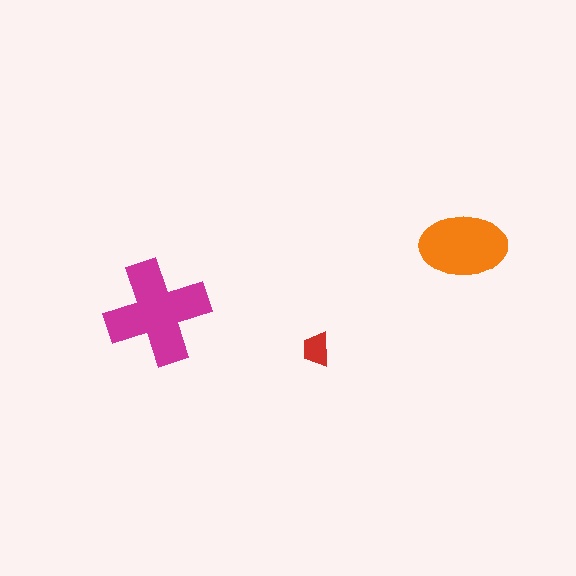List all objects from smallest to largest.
The red trapezoid, the orange ellipse, the magenta cross.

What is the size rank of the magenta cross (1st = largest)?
1st.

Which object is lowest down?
The red trapezoid is bottommost.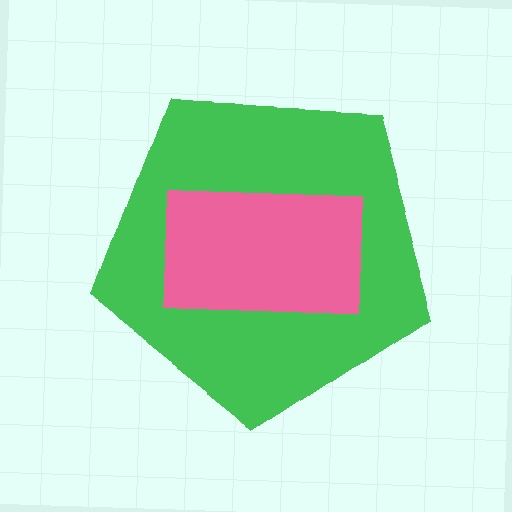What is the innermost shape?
The pink rectangle.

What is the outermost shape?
The green pentagon.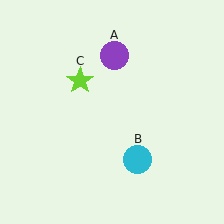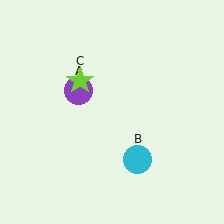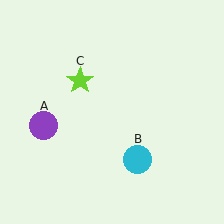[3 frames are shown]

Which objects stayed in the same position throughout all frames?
Cyan circle (object B) and lime star (object C) remained stationary.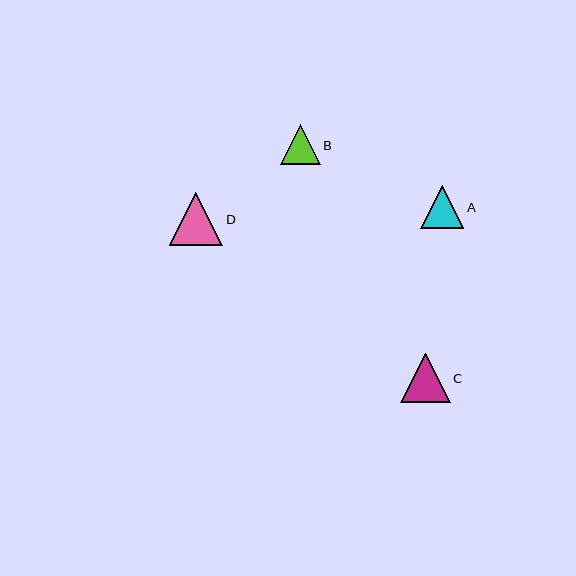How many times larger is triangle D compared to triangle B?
Triangle D is approximately 1.3 times the size of triangle B.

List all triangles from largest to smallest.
From largest to smallest: D, C, A, B.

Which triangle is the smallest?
Triangle B is the smallest with a size of approximately 40 pixels.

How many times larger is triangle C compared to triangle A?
Triangle C is approximately 1.2 times the size of triangle A.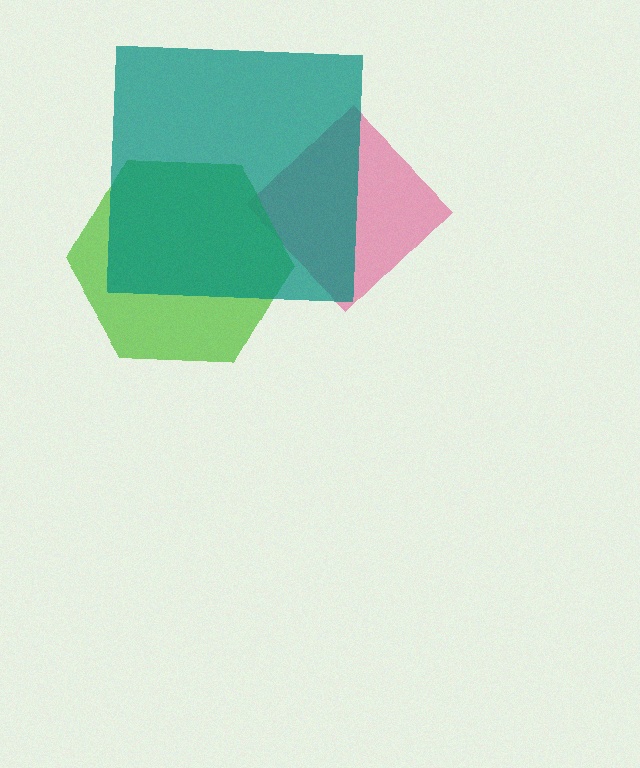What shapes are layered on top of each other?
The layered shapes are: a pink diamond, a lime hexagon, a teal square.